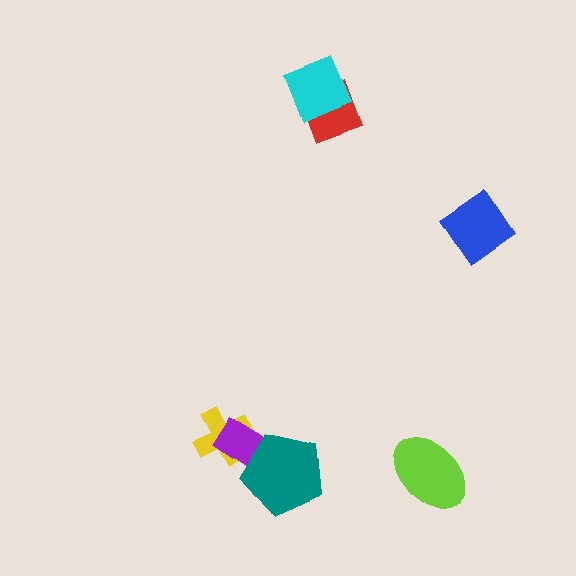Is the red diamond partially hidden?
Yes, it is partially covered by another shape.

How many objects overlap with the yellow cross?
1 object overlaps with the yellow cross.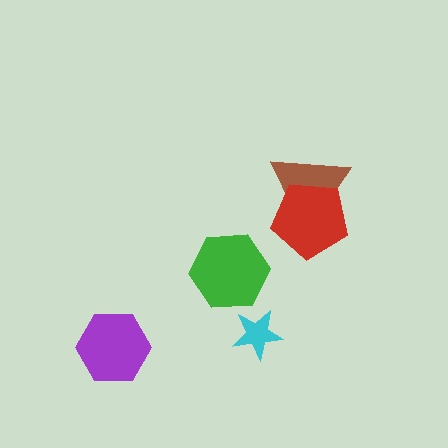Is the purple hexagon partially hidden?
No, no other shape covers it.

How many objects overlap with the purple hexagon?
0 objects overlap with the purple hexagon.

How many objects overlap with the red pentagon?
1 object overlaps with the red pentagon.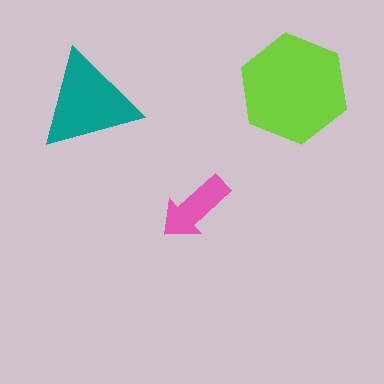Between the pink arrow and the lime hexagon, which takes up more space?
The lime hexagon.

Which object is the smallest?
The pink arrow.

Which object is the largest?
The lime hexagon.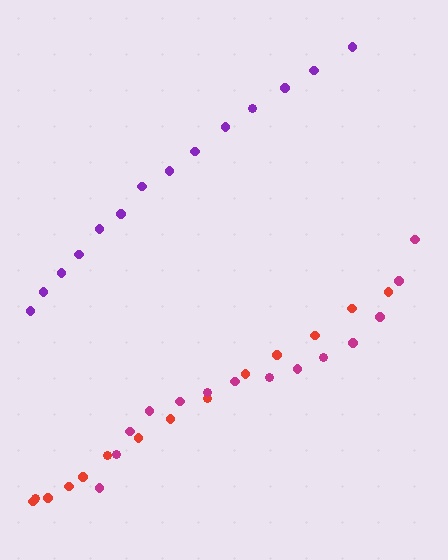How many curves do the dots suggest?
There are 3 distinct paths.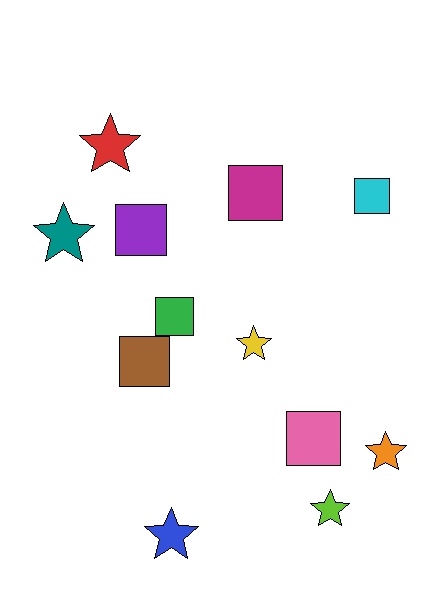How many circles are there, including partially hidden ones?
There are no circles.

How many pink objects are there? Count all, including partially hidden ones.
There is 1 pink object.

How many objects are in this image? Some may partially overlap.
There are 12 objects.